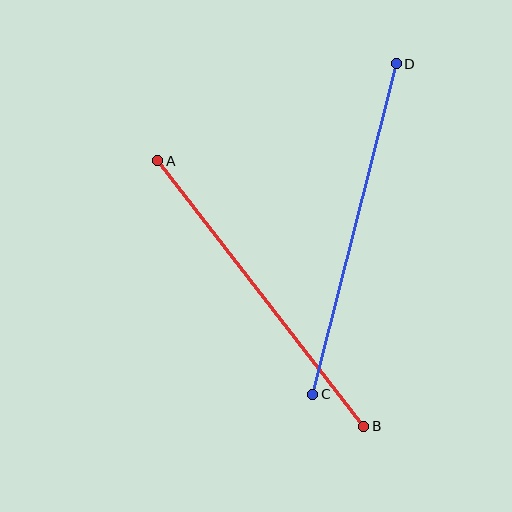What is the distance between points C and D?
The distance is approximately 341 pixels.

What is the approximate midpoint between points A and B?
The midpoint is at approximately (261, 294) pixels.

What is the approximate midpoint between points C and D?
The midpoint is at approximately (355, 229) pixels.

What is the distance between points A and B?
The distance is approximately 336 pixels.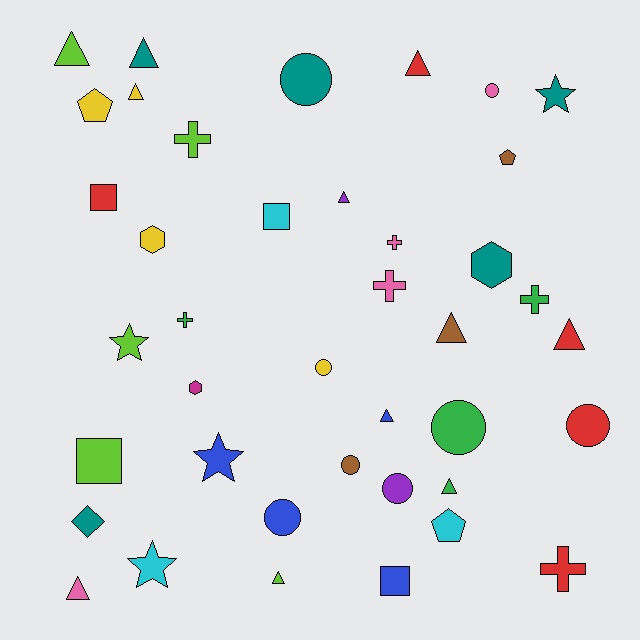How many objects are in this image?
There are 40 objects.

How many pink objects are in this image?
There are 4 pink objects.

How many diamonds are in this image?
There is 1 diamond.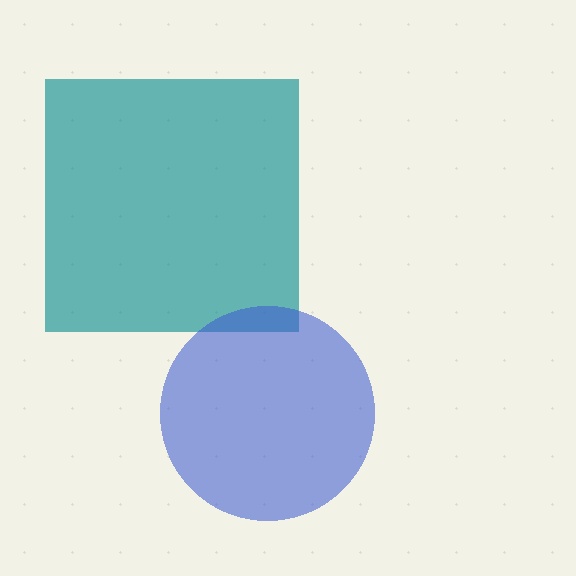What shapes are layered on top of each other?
The layered shapes are: a teal square, a blue circle.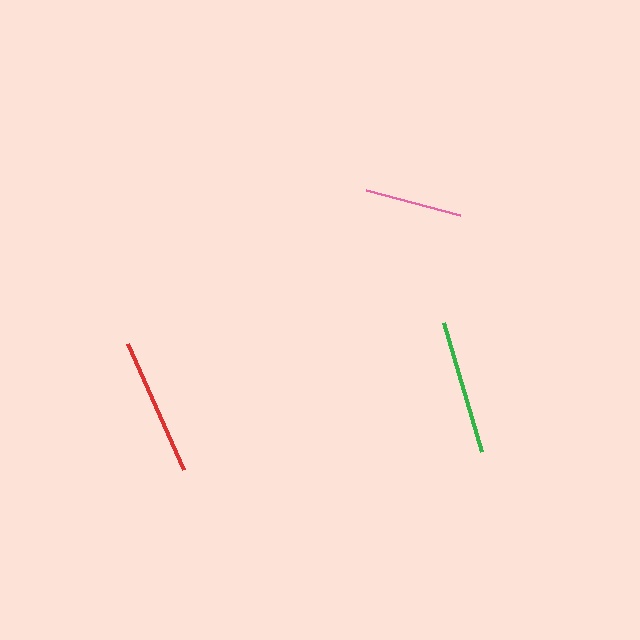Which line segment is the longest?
The red line is the longest at approximately 138 pixels.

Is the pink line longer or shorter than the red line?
The red line is longer than the pink line.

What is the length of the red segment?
The red segment is approximately 138 pixels long.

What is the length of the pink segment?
The pink segment is approximately 98 pixels long.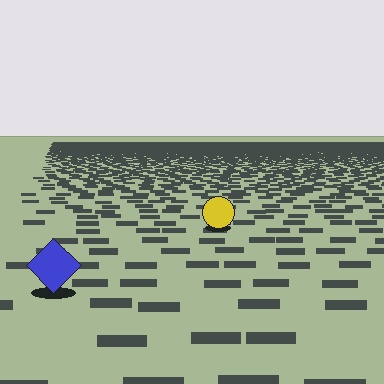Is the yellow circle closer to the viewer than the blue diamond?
No. The blue diamond is closer — you can tell from the texture gradient: the ground texture is coarser near it.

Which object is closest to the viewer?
The blue diamond is closest. The texture marks near it are larger and more spread out.